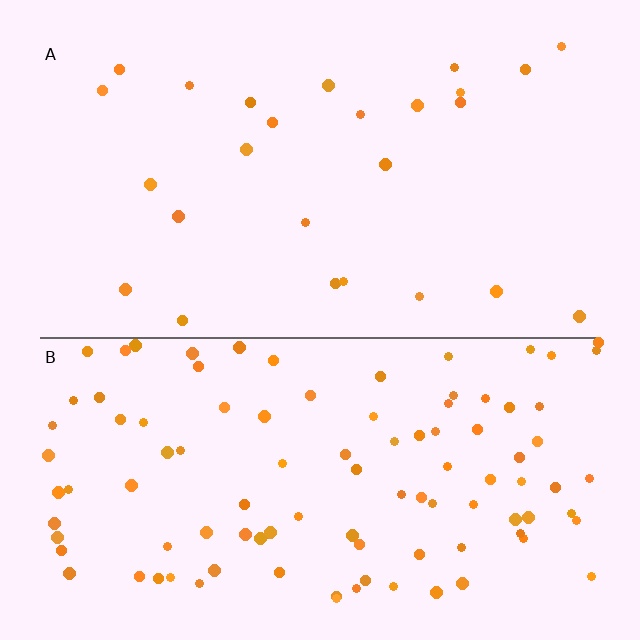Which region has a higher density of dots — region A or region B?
B (the bottom).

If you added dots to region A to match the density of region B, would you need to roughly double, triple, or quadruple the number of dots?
Approximately quadruple.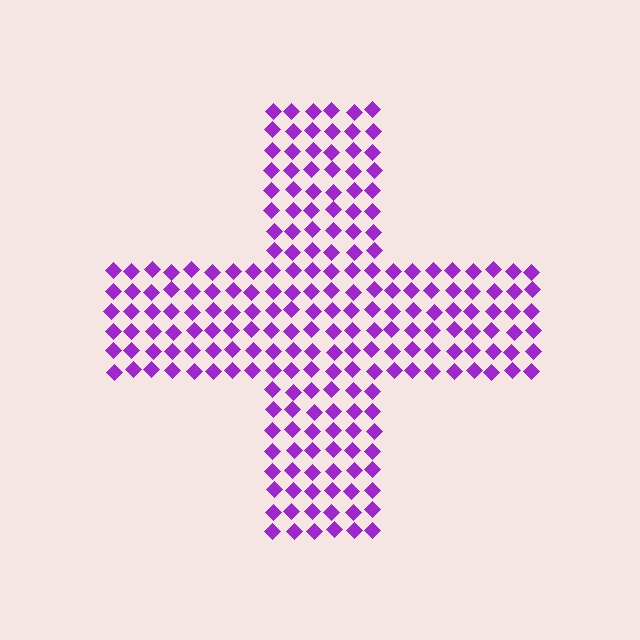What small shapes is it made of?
It is made of small diamonds.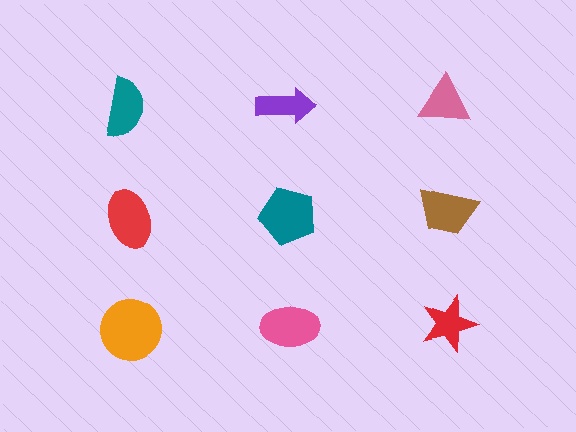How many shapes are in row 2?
3 shapes.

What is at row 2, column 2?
A teal pentagon.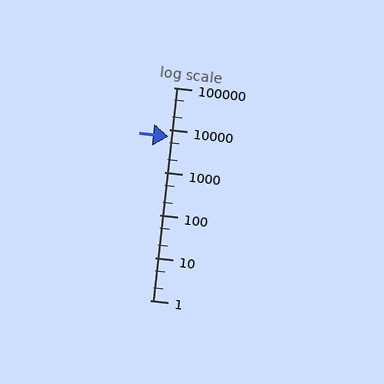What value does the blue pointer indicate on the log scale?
The pointer indicates approximately 6900.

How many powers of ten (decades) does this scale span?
The scale spans 5 decades, from 1 to 100000.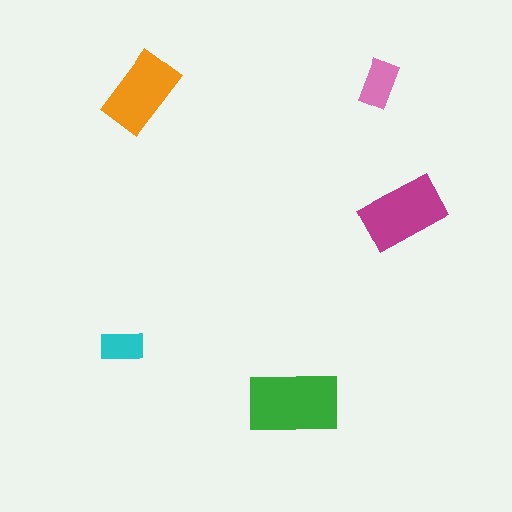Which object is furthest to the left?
The cyan rectangle is leftmost.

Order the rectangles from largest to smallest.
the green one, the magenta one, the orange one, the pink one, the cyan one.